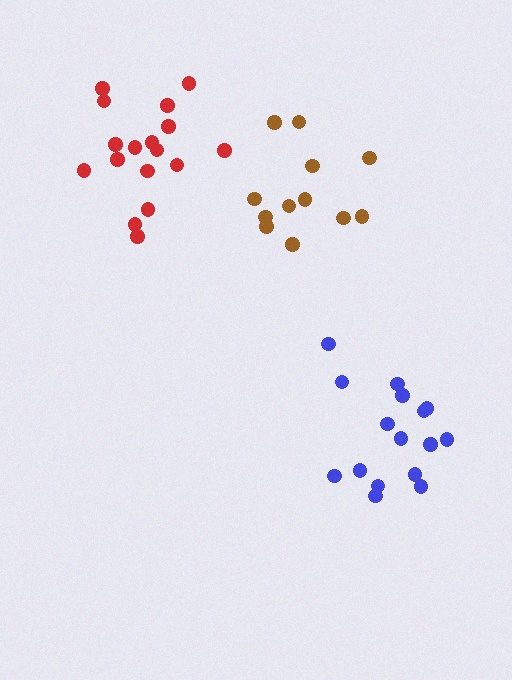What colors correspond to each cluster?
The clusters are colored: red, brown, blue.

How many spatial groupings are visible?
There are 3 spatial groupings.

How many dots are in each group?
Group 1: 17 dots, Group 2: 12 dots, Group 3: 16 dots (45 total).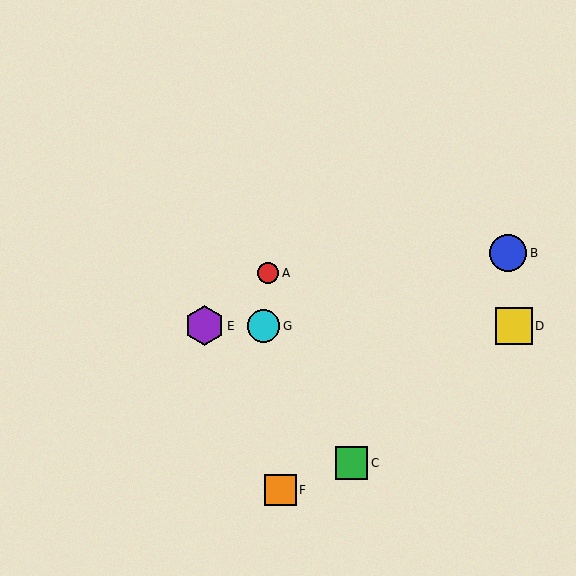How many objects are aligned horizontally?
3 objects (D, E, G) are aligned horizontally.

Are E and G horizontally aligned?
Yes, both are at y≈326.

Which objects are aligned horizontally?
Objects D, E, G are aligned horizontally.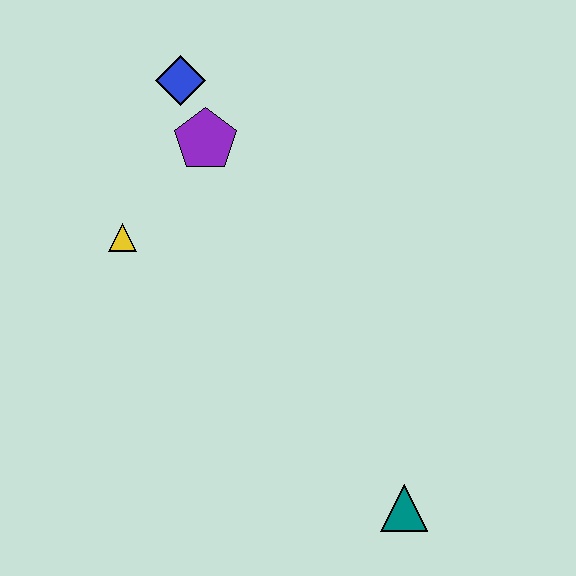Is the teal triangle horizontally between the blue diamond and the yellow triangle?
No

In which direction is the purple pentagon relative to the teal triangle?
The purple pentagon is above the teal triangle.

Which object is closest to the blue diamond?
The purple pentagon is closest to the blue diamond.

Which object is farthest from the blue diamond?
The teal triangle is farthest from the blue diamond.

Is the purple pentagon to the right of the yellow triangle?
Yes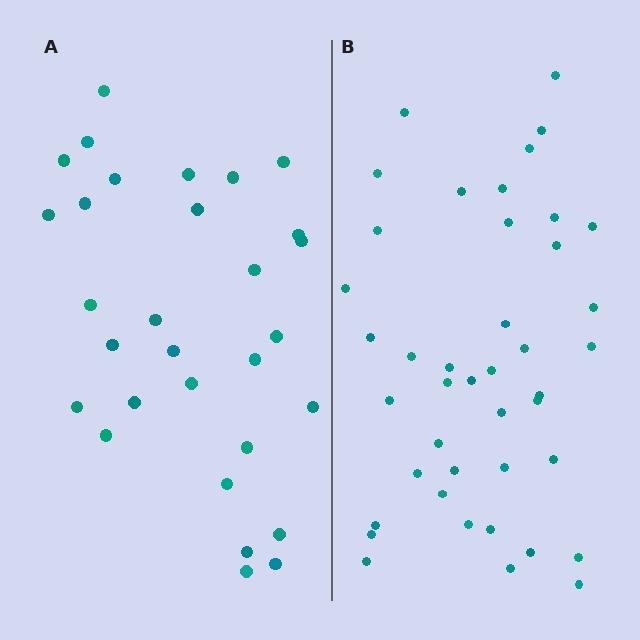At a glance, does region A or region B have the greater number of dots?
Region B (the right region) has more dots.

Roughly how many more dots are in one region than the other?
Region B has roughly 12 or so more dots than region A.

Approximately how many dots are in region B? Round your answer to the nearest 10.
About 40 dots. (The exact count is 42, which rounds to 40.)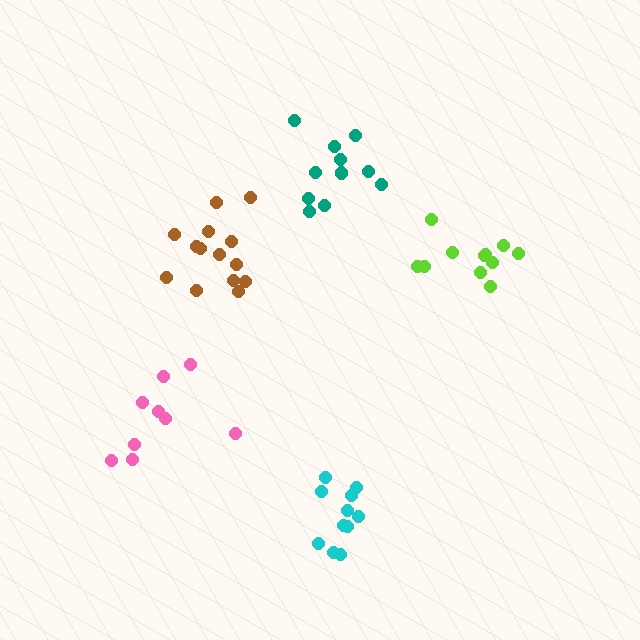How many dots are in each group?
Group 1: 14 dots, Group 2: 11 dots, Group 3: 9 dots, Group 4: 11 dots, Group 5: 12 dots (57 total).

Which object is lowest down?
The cyan cluster is bottommost.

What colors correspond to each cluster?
The clusters are colored: brown, cyan, pink, lime, teal.